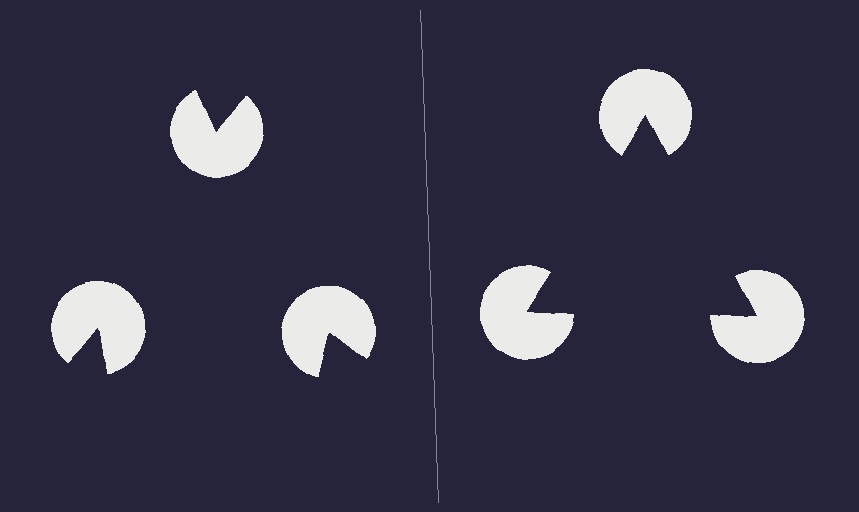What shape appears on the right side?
An illusory triangle.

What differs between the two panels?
The pac-man discs are positioned identically on both sides; only the wedge orientations differ. On the right they align to a triangle; on the left they are misaligned.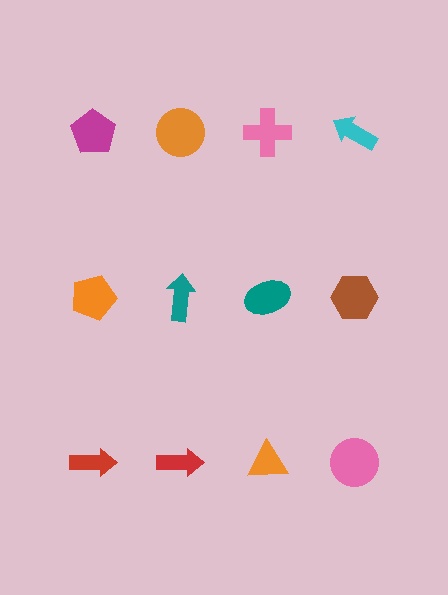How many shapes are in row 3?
4 shapes.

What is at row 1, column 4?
A cyan arrow.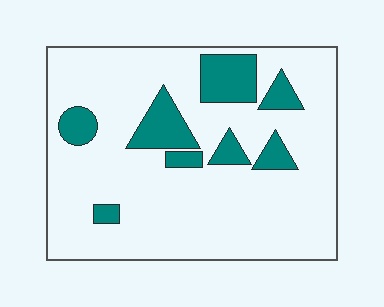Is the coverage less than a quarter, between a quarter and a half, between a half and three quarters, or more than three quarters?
Less than a quarter.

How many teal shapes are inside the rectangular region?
8.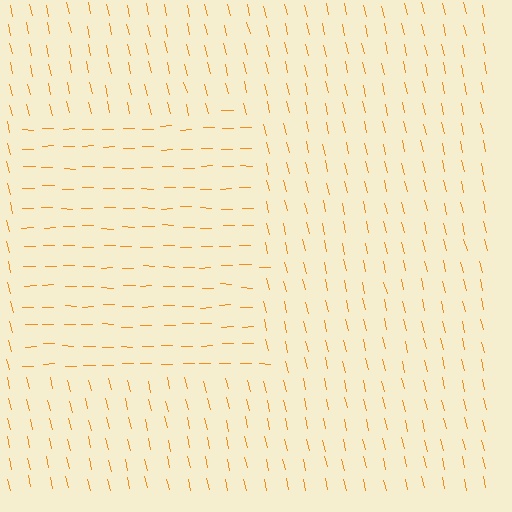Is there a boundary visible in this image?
Yes, there is a texture boundary formed by a change in line orientation.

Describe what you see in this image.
The image is filled with small orange line segments. A rectangle region in the image has lines oriented differently from the surrounding lines, creating a visible texture boundary.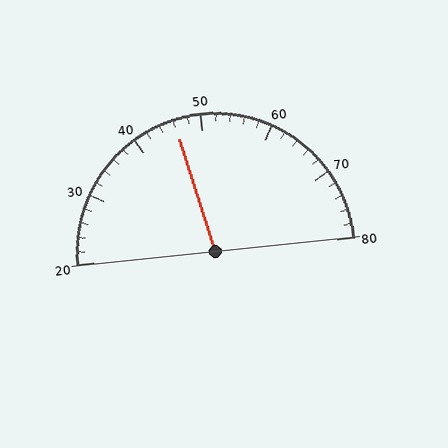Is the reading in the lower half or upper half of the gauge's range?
The reading is in the lower half of the range (20 to 80).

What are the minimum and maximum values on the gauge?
The gauge ranges from 20 to 80.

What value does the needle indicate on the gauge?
The needle indicates approximately 46.